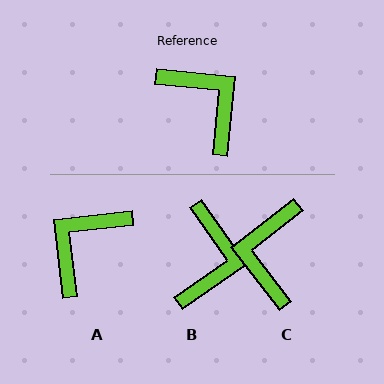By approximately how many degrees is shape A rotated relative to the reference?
Approximately 102 degrees counter-clockwise.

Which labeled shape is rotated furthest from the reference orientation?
C, about 133 degrees away.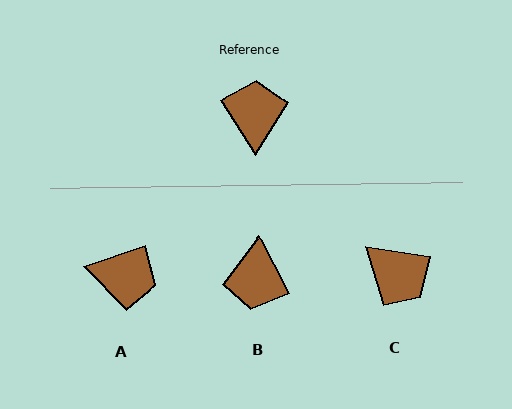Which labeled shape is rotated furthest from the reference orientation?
B, about 174 degrees away.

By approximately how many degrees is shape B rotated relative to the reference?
Approximately 174 degrees counter-clockwise.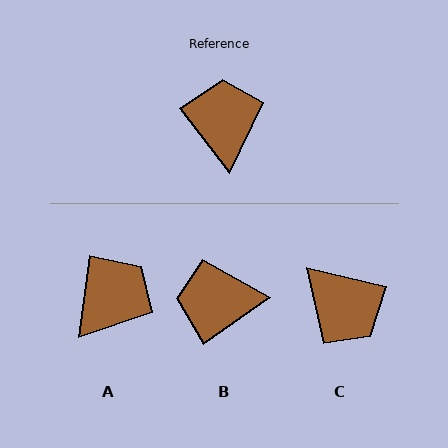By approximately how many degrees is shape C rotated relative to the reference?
Approximately 142 degrees clockwise.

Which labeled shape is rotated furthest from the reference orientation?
C, about 142 degrees away.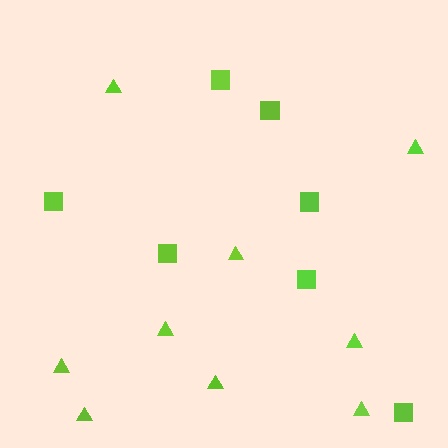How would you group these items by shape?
There are 2 groups: one group of squares (7) and one group of triangles (9).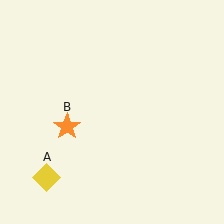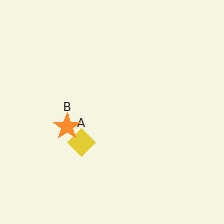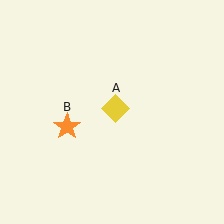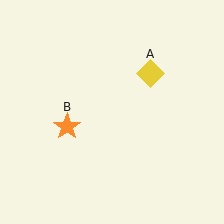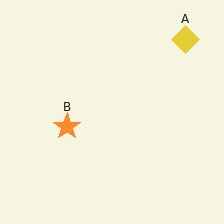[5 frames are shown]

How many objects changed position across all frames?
1 object changed position: yellow diamond (object A).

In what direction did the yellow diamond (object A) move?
The yellow diamond (object A) moved up and to the right.